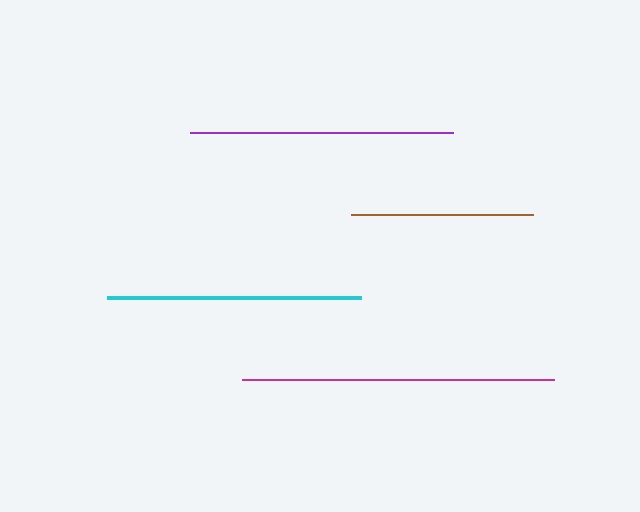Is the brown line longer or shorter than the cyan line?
The cyan line is longer than the brown line.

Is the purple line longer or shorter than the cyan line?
The purple line is longer than the cyan line.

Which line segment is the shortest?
The brown line is the shortest at approximately 182 pixels.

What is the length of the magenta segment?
The magenta segment is approximately 312 pixels long.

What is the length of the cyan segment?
The cyan segment is approximately 255 pixels long.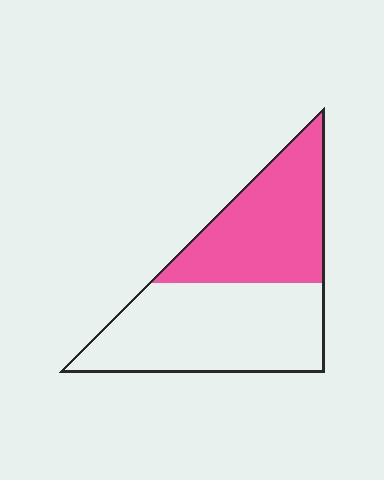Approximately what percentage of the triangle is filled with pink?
Approximately 45%.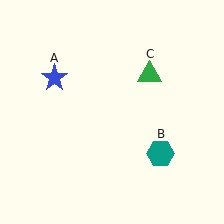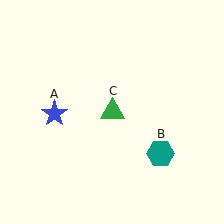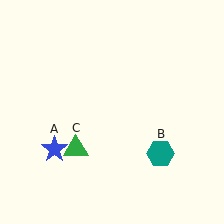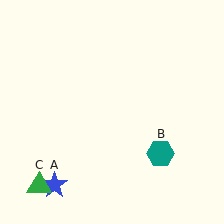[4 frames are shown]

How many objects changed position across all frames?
2 objects changed position: blue star (object A), green triangle (object C).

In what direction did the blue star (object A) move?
The blue star (object A) moved down.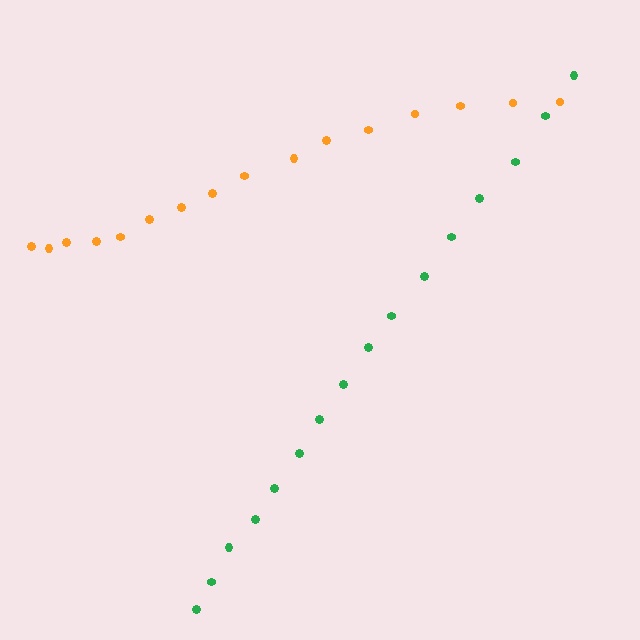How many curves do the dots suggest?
There are 2 distinct paths.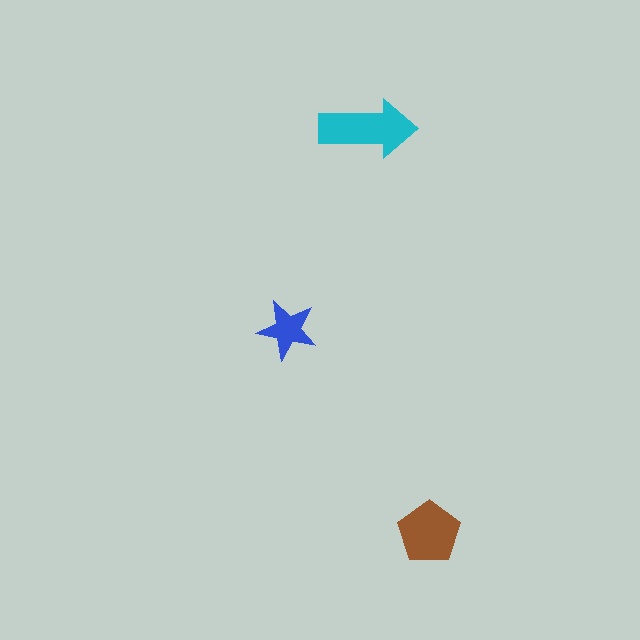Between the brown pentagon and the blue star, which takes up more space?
The brown pentagon.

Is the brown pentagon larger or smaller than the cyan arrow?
Smaller.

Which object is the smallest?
The blue star.